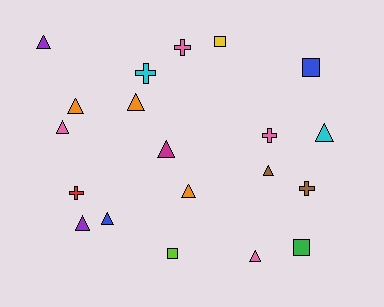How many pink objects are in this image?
There are 4 pink objects.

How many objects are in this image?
There are 20 objects.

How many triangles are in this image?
There are 11 triangles.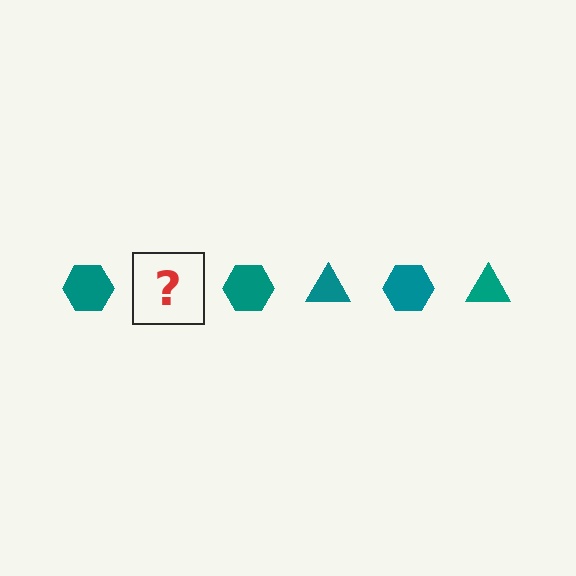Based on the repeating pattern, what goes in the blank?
The blank should be a teal triangle.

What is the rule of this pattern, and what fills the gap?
The rule is that the pattern cycles through hexagon, triangle shapes in teal. The gap should be filled with a teal triangle.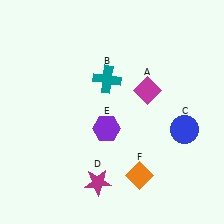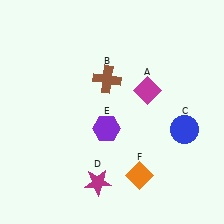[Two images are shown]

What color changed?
The cross (B) changed from teal in Image 1 to brown in Image 2.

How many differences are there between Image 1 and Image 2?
There is 1 difference between the two images.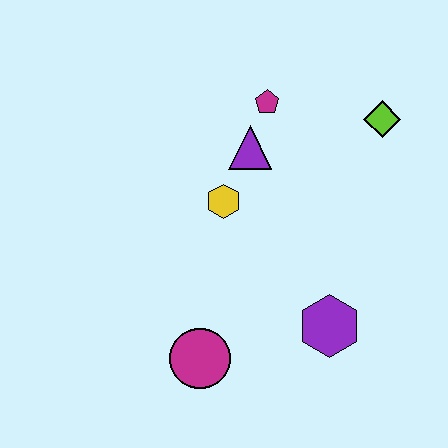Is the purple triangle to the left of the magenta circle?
No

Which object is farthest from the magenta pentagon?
The magenta circle is farthest from the magenta pentagon.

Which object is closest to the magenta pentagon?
The purple triangle is closest to the magenta pentagon.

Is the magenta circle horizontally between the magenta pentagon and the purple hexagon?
No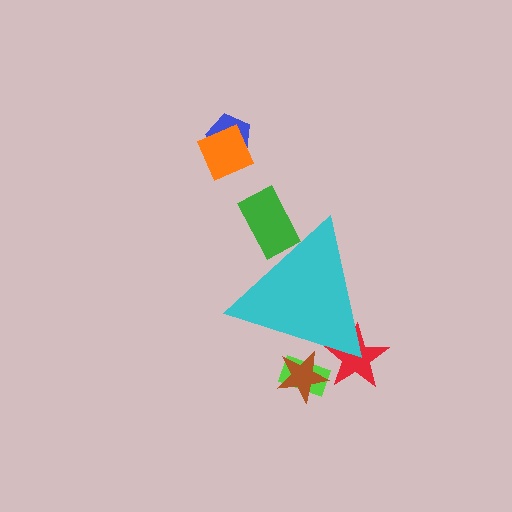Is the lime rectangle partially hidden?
Yes, the lime rectangle is partially hidden behind the cyan triangle.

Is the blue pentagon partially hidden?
No, the blue pentagon is fully visible.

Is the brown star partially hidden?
Yes, the brown star is partially hidden behind the cyan triangle.